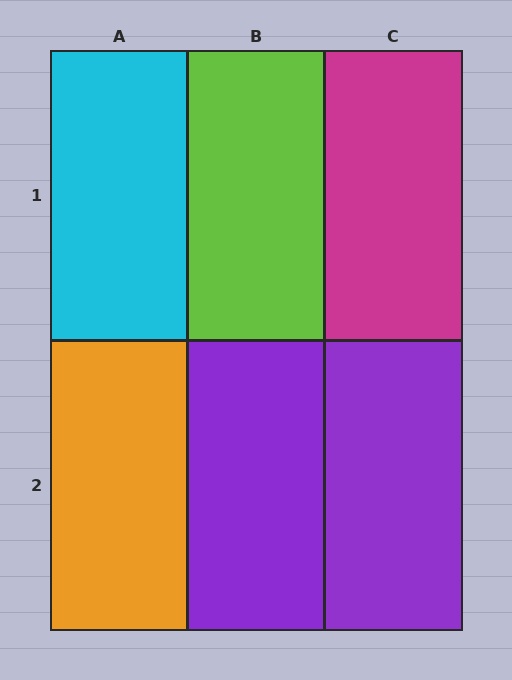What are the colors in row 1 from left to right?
Cyan, lime, magenta.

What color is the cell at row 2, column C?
Purple.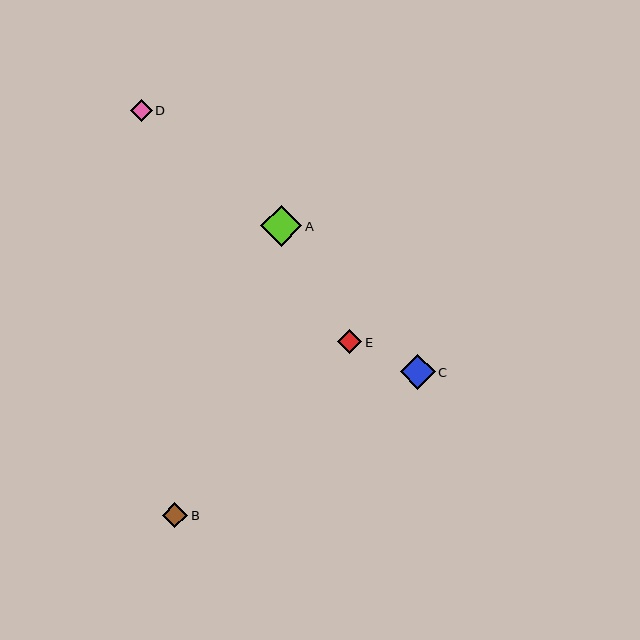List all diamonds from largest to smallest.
From largest to smallest: A, C, B, E, D.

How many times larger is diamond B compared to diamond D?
Diamond B is approximately 1.2 times the size of diamond D.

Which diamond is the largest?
Diamond A is the largest with a size of approximately 41 pixels.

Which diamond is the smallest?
Diamond D is the smallest with a size of approximately 22 pixels.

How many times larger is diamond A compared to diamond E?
Diamond A is approximately 1.7 times the size of diamond E.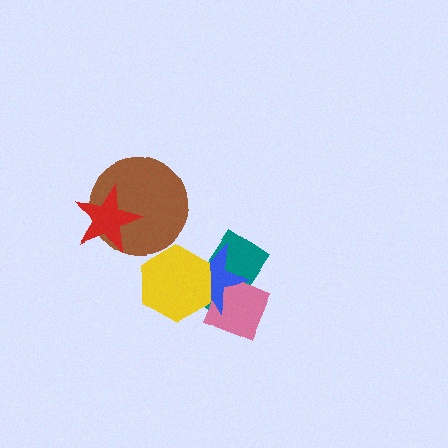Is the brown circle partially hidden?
Yes, it is partially covered by another shape.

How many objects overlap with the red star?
1 object overlaps with the red star.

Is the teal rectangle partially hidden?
Yes, it is partially covered by another shape.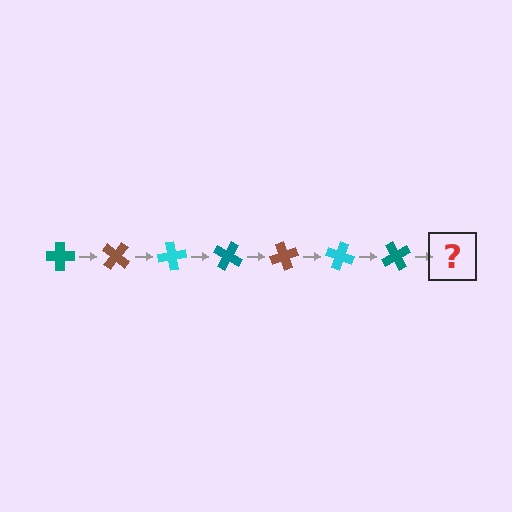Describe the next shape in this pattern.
It should be a brown cross, rotated 280 degrees from the start.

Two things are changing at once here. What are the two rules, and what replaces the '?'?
The two rules are that it rotates 40 degrees each step and the color cycles through teal, brown, and cyan. The '?' should be a brown cross, rotated 280 degrees from the start.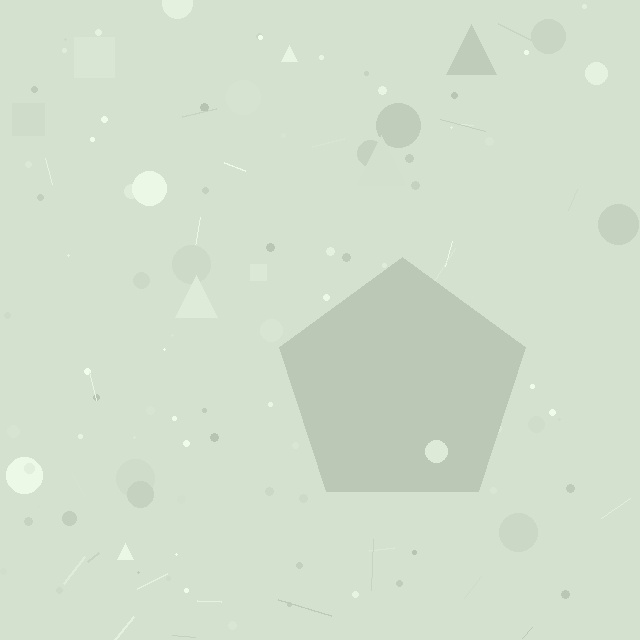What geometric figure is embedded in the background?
A pentagon is embedded in the background.